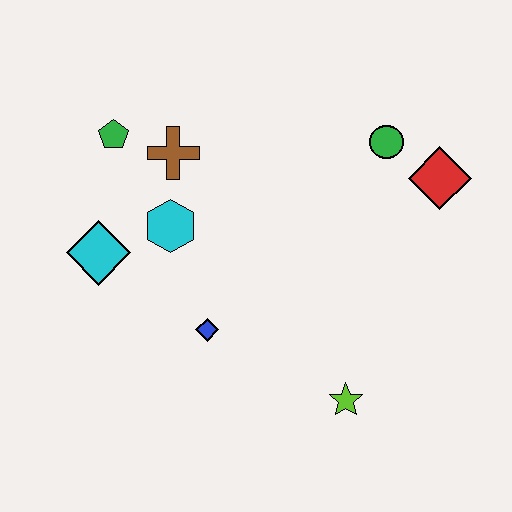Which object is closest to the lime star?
The blue diamond is closest to the lime star.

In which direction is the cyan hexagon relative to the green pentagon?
The cyan hexagon is below the green pentagon.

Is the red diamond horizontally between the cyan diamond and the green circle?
No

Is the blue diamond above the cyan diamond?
No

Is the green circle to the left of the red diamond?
Yes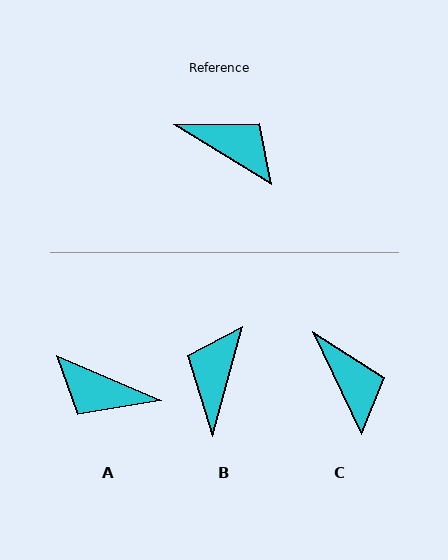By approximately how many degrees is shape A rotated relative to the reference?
Approximately 171 degrees clockwise.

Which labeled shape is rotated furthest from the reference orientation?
A, about 171 degrees away.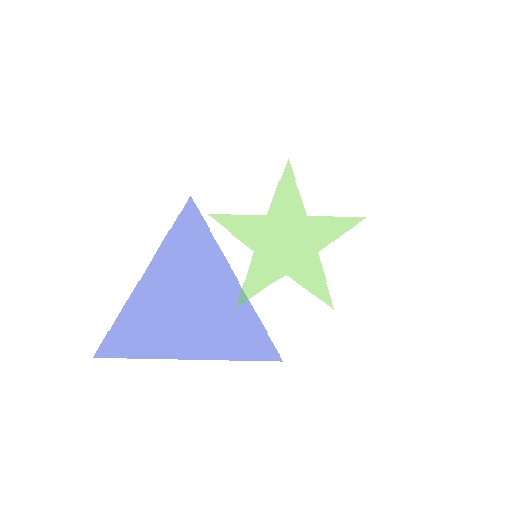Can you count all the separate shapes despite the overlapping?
Yes, there are 2 separate shapes.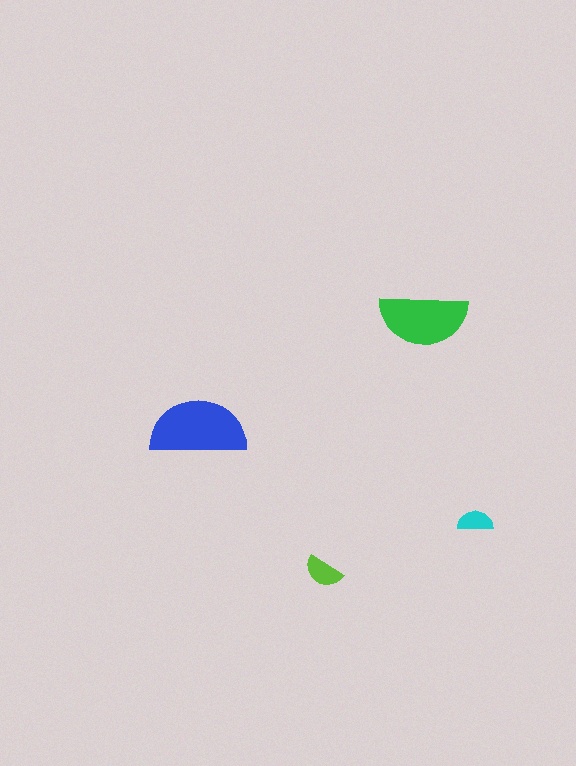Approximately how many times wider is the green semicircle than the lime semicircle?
About 2.5 times wider.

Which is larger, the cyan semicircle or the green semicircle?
The green one.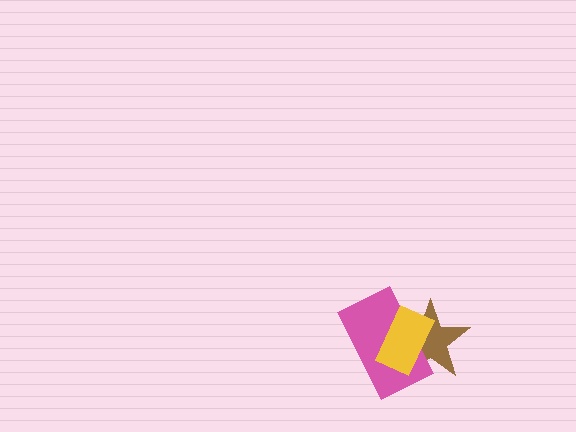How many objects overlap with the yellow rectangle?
2 objects overlap with the yellow rectangle.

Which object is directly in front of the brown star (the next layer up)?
The pink rectangle is directly in front of the brown star.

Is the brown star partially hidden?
Yes, it is partially covered by another shape.